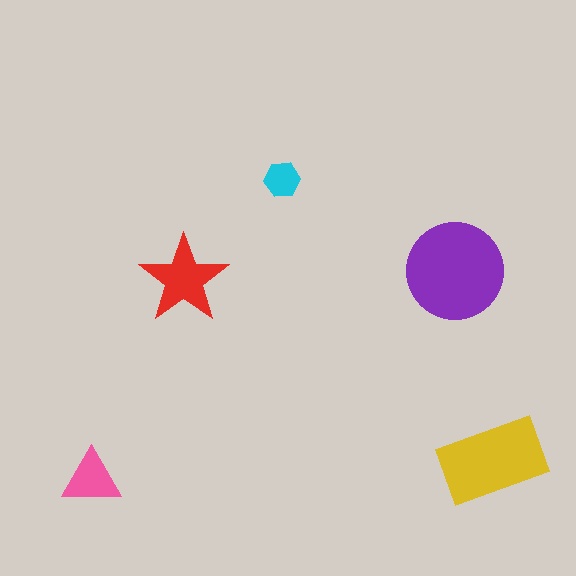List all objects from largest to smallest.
The purple circle, the yellow rectangle, the red star, the pink triangle, the cyan hexagon.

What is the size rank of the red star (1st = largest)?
3rd.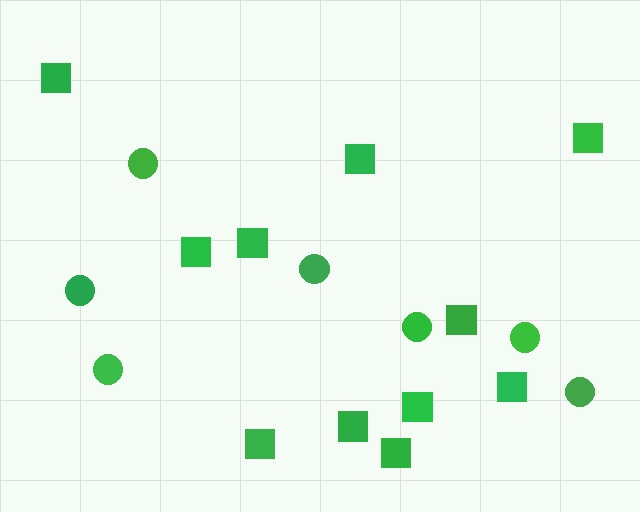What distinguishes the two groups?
There are 2 groups: one group of circles (7) and one group of squares (11).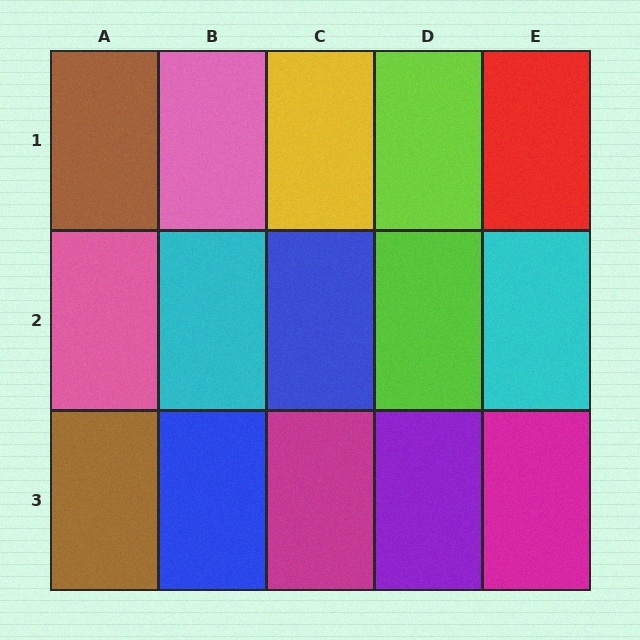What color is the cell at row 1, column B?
Pink.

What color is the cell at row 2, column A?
Pink.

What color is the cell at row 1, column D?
Lime.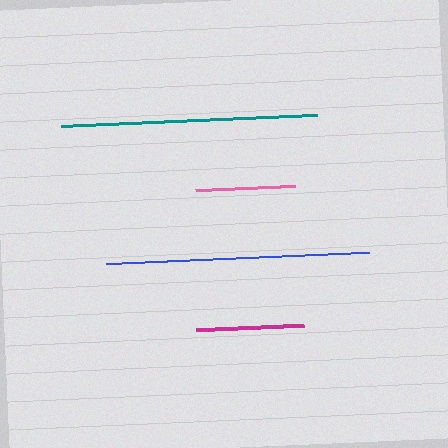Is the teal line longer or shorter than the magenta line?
The teal line is longer than the magenta line.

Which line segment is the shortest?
The pink line is the shortest at approximately 100 pixels.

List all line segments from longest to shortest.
From longest to shortest: blue, teal, magenta, pink.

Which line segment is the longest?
The blue line is the longest at approximately 263 pixels.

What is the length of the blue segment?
The blue segment is approximately 263 pixels long.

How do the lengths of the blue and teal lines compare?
The blue and teal lines are approximately the same length.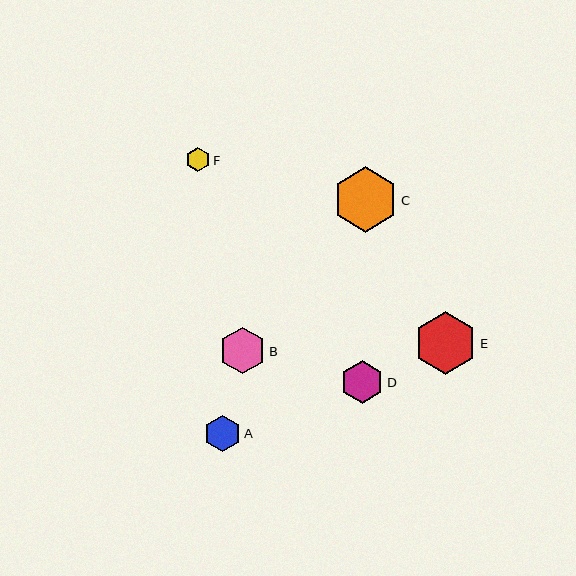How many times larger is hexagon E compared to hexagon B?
Hexagon E is approximately 1.3 times the size of hexagon B.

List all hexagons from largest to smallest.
From largest to smallest: C, E, B, D, A, F.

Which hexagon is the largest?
Hexagon C is the largest with a size of approximately 65 pixels.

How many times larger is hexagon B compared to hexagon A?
Hexagon B is approximately 1.3 times the size of hexagon A.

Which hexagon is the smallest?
Hexagon F is the smallest with a size of approximately 24 pixels.